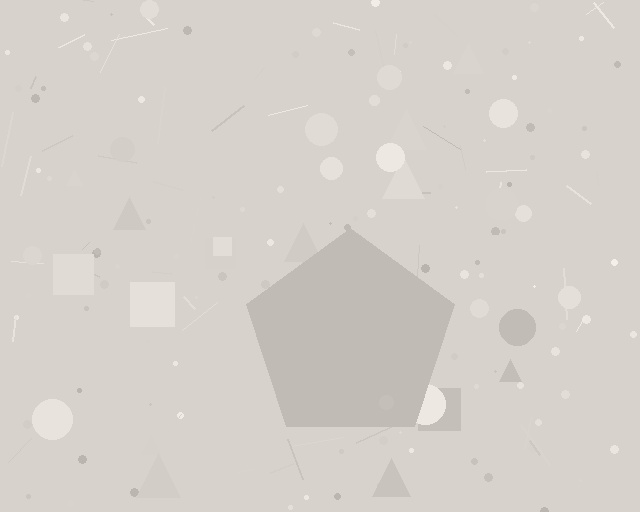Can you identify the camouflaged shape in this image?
The camouflaged shape is a pentagon.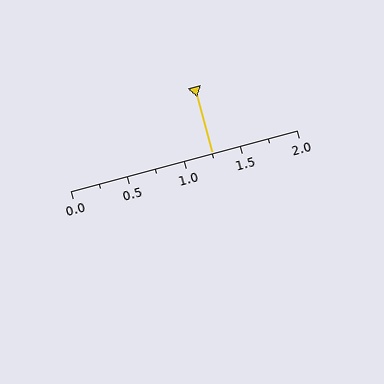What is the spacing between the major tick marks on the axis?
The major ticks are spaced 0.5 apart.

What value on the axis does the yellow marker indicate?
The marker indicates approximately 1.25.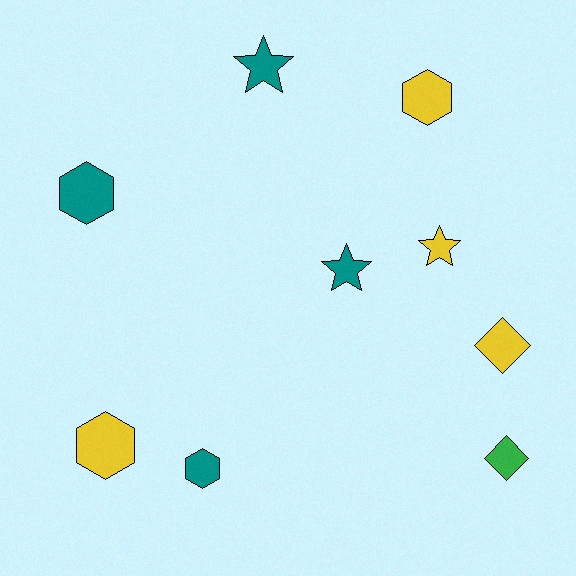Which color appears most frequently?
Teal, with 4 objects.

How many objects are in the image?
There are 9 objects.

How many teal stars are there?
There are 2 teal stars.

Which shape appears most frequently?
Hexagon, with 4 objects.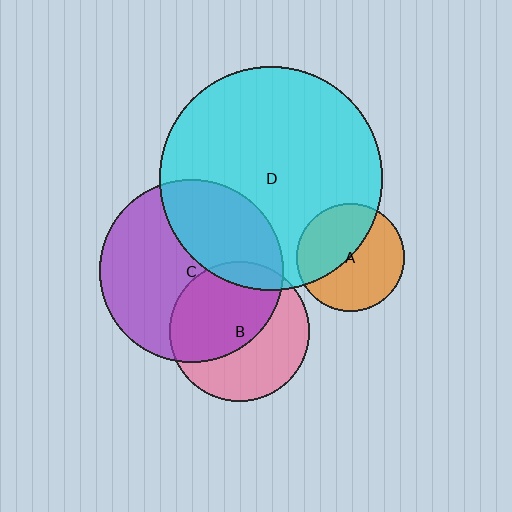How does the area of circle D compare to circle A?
Approximately 4.3 times.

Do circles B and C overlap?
Yes.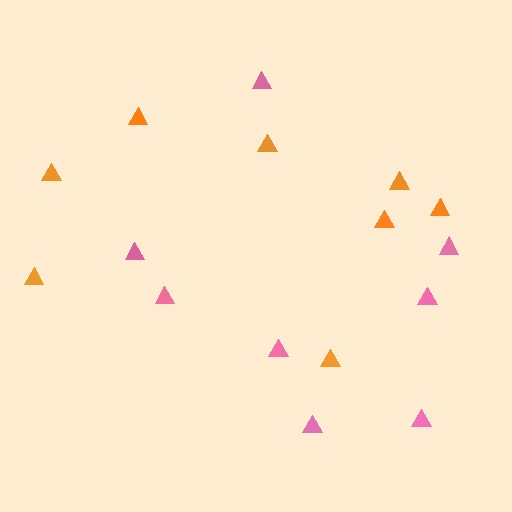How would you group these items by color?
There are 2 groups: one group of pink triangles (8) and one group of orange triangles (8).